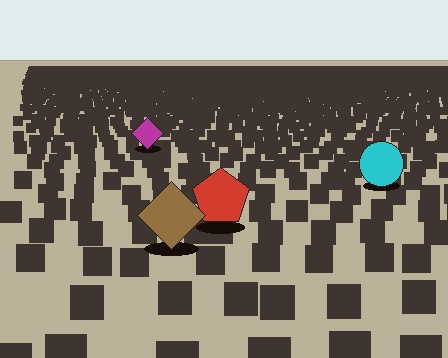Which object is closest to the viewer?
The brown diamond is closest. The texture marks near it are larger and more spread out.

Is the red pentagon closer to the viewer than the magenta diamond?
Yes. The red pentagon is closer — you can tell from the texture gradient: the ground texture is coarser near it.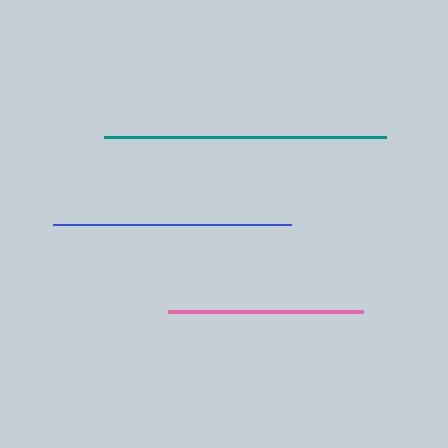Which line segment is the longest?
The teal line is the longest at approximately 282 pixels.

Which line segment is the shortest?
The pink line is the shortest at approximately 195 pixels.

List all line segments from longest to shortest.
From longest to shortest: teal, blue, pink.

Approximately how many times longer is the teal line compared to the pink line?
The teal line is approximately 1.4 times the length of the pink line.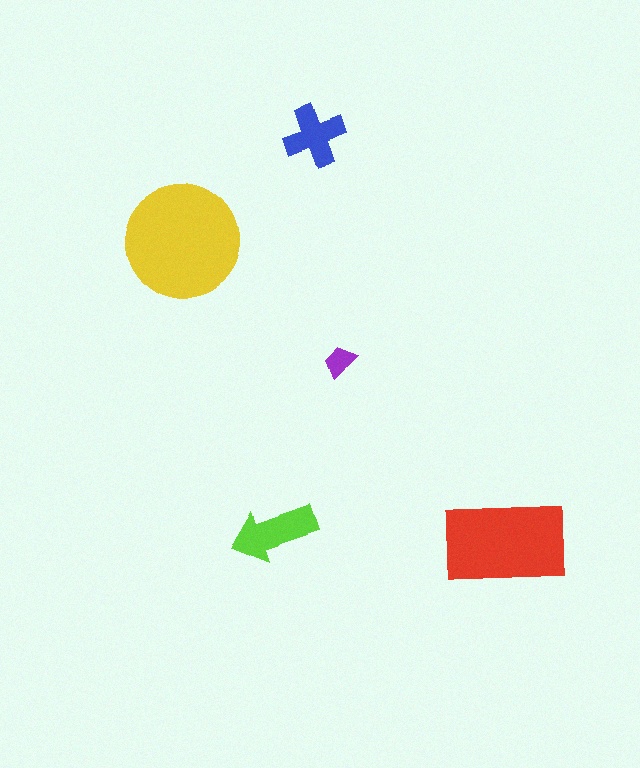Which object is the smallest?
The purple trapezoid.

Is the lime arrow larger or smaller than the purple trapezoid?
Larger.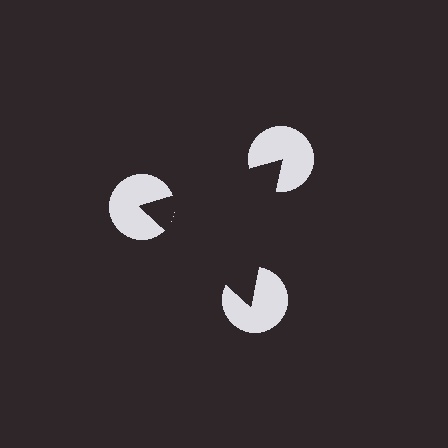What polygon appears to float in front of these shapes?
An illusory triangle — its edges are inferred from the aligned wedge cuts in the pac-man discs, not physically drawn.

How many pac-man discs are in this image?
There are 3 — one at each vertex of the illusory triangle.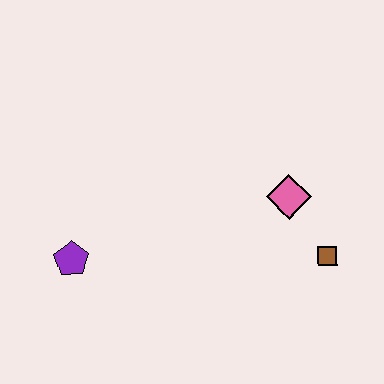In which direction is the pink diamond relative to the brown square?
The pink diamond is above the brown square.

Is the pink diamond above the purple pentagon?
Yes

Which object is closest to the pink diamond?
The brown square is closest to the pink diamond.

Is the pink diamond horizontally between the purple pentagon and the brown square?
Yes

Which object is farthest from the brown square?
The purple pentagon is farthest from the brown square.